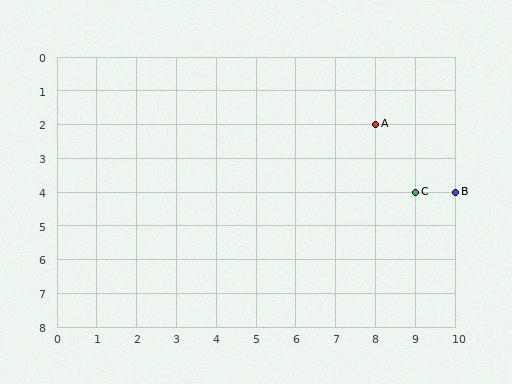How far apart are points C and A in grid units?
Points C and A are 1 column and 2 rows apart (about 2.2 grid units diagonally).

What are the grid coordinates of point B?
Point B is at grid coordinates (10, 4).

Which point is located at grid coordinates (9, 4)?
Point C is at (9, 4).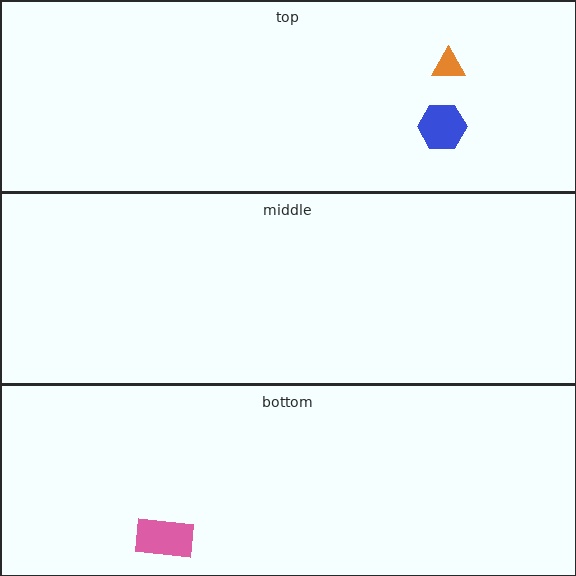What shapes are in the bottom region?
The pink rectangle.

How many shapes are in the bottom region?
1.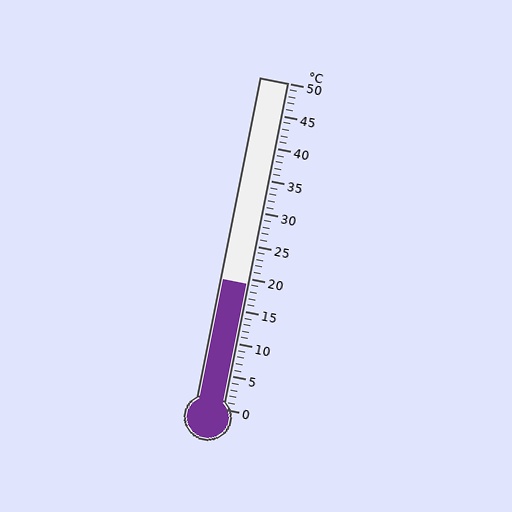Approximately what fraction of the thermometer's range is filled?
The thermometer is filled to approximately 40% of its range.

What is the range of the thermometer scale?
The thermometer scale ranges from 0°C to 50°C.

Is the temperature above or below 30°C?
The temperature is below 30°C.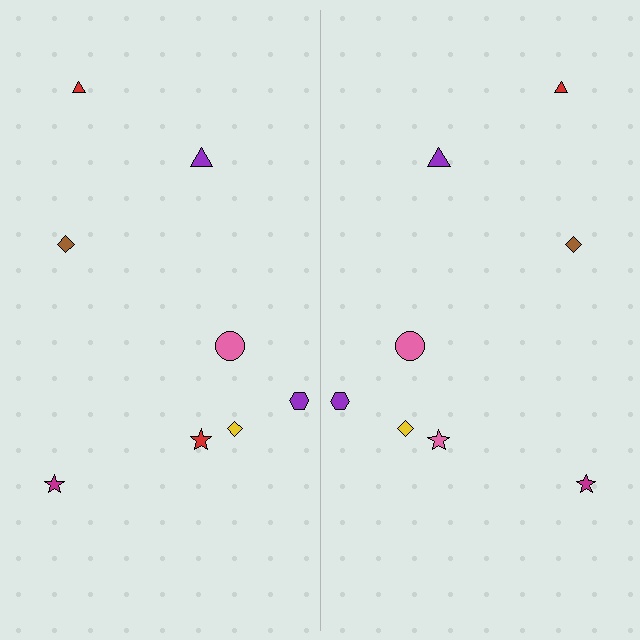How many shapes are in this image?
There are 16 shapes in this image.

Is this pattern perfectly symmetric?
No, the pattern is not perfectly symmetric. The pink star on the right side breaks the symmetry — its mirror counterpart is red.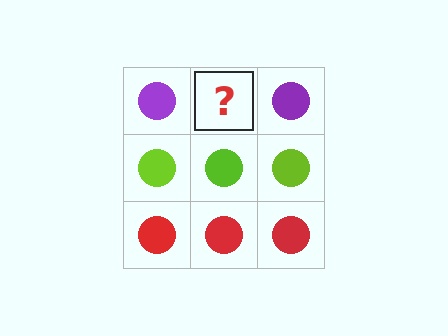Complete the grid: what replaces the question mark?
The question mark should be replaced with a purple circle.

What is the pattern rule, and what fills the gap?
The rule is that each row has a consistent color. The gap should be filled with a purple circle.